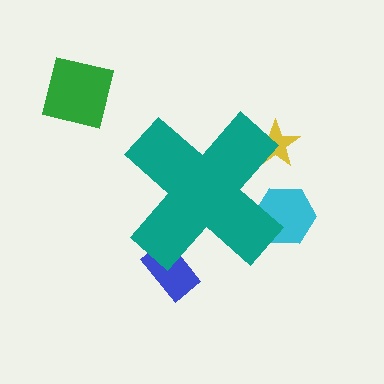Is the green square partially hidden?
No, the green square is fully visible.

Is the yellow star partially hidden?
Yes, the yellow star is partially hidden behind the teal cross.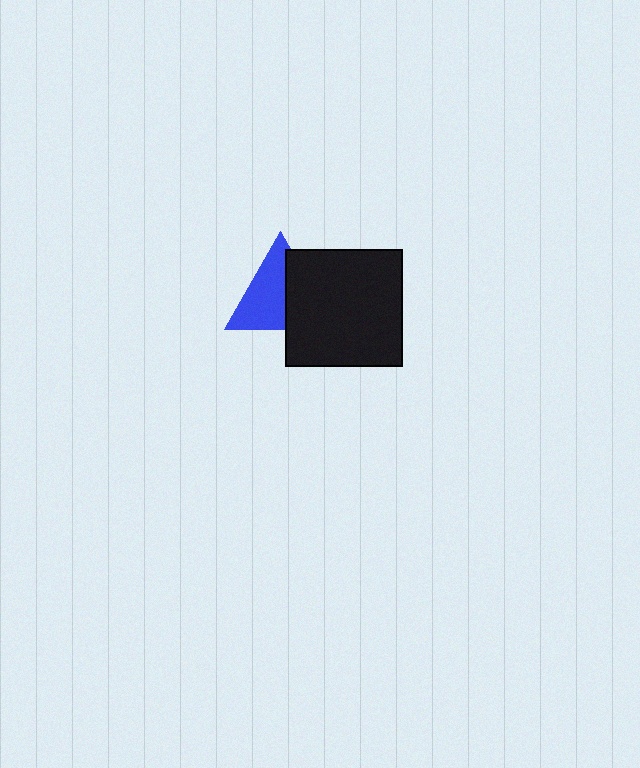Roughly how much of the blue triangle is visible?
About half of it is visible (roughly 59%).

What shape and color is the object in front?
The object in front is a black square.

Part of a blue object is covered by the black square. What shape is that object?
It is a triangle.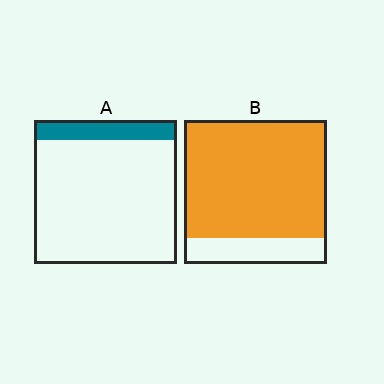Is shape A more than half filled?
No.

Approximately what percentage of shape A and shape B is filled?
A is approximately 15% and B is approximately 80%.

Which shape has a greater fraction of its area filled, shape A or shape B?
Shape B.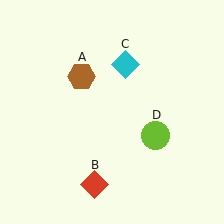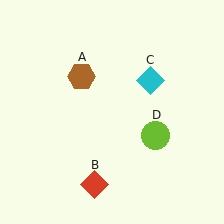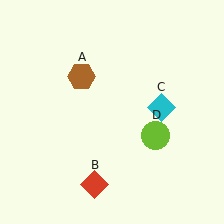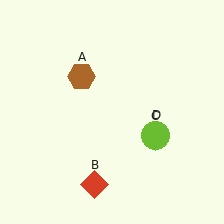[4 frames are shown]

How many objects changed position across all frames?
1 object changed position: cyan diamond (object C).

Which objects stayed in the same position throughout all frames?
Brown hexagon (object A) and red diamond (object B) and lime circle (object D) remained stationary.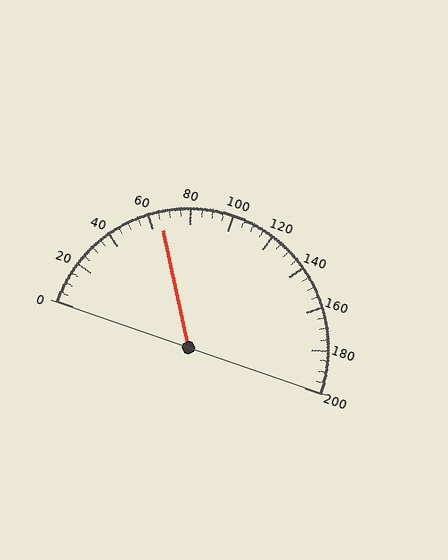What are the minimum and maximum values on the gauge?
The gauge ranges from 0 to 200.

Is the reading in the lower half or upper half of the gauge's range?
The reading is in the lower half of the range (0 to 200).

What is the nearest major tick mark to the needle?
The nearest major tick mark is 60.